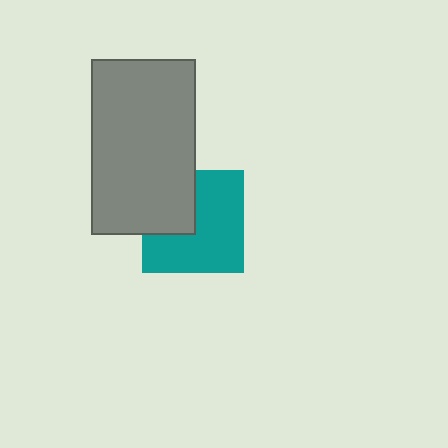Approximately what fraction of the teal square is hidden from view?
Roughly 34% of the teal square is hidden behind the gray rectangle.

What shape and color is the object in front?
The object in front is a gray rectangle.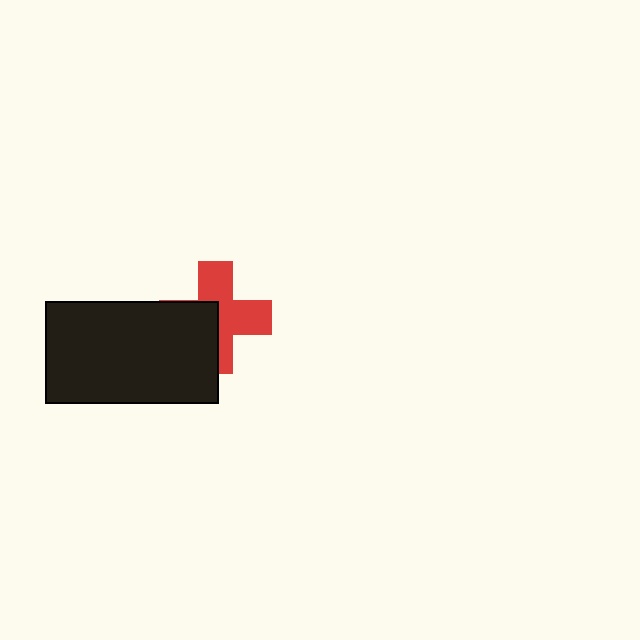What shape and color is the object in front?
The object in front is a black rectangle.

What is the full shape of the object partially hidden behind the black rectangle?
The partially hidden object is a red cross.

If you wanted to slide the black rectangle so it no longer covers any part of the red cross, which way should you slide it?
Slide it toward the lower-left — that is the most direct way to separate the two shapes.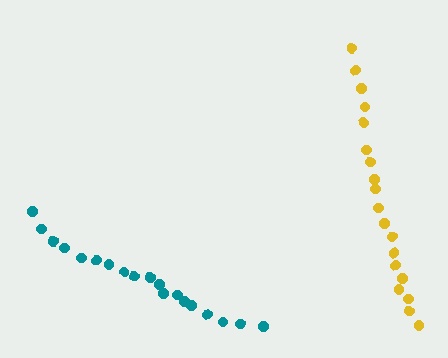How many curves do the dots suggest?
There are 2 distinct paths.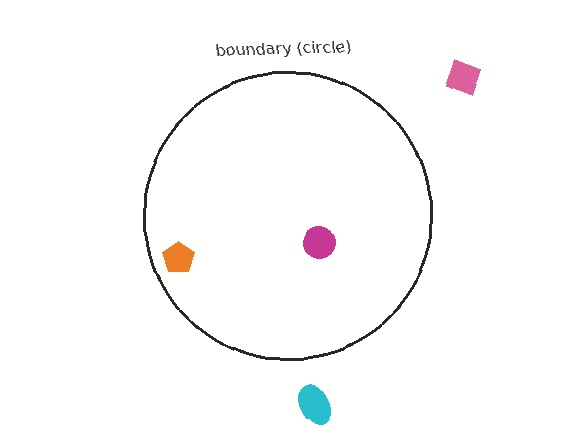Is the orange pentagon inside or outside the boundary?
Inside.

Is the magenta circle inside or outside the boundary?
Inside.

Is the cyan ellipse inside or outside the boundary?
Outside.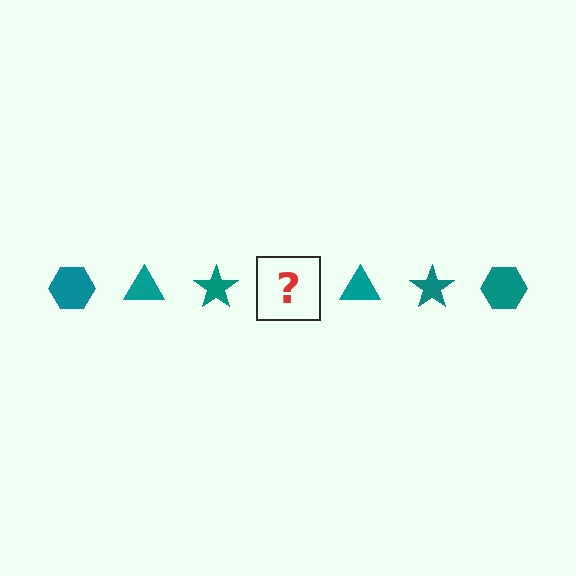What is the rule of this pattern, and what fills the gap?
The rule is that the pattern cycles through hexagon, triangle, star shapes in teal. The gap should be filled with a teal hexagon.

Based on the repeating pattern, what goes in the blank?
The blank should be a teal hexagon.